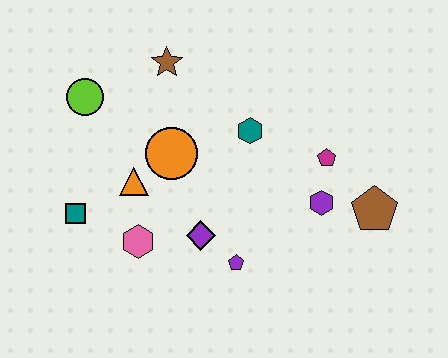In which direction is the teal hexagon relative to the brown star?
The teal hexagon is to the right of the brown star.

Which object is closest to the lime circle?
The brown star is closest to the lime circle.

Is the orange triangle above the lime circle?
No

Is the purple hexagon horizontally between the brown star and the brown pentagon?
Yes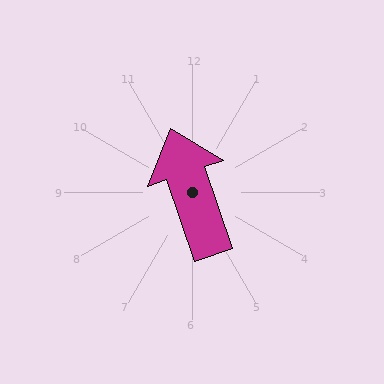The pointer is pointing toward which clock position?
Roughly 11 o'clock.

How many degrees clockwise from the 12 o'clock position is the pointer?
Approximately 341 degrees.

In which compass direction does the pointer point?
North.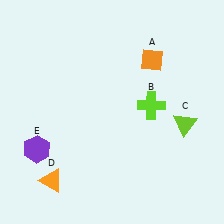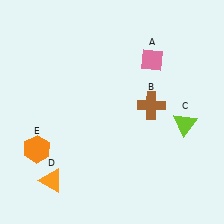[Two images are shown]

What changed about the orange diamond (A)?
In Image 1, A is orange. In Image 2, it changed to pink.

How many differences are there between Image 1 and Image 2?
There are 3 differences between the two images.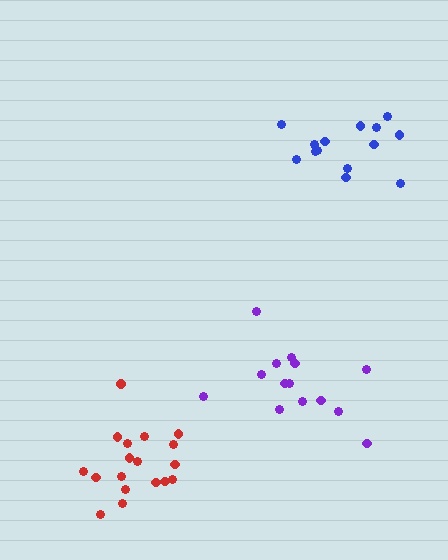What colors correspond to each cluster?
The clusters are colored: purple, blue, red.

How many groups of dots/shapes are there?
There are 3 groups.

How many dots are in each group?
Group 1: 14 dots, Group 2: 14 dots, Group 3: 18 dots (46 total).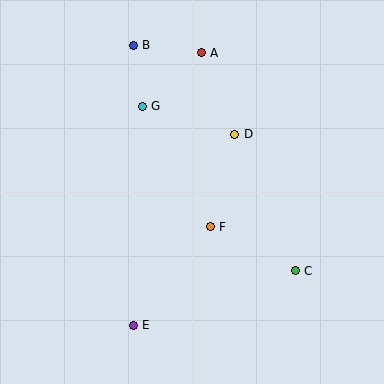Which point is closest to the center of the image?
Point F at (210, 227) is closest to the center.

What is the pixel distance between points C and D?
The distance between C and D is 150 pixels.